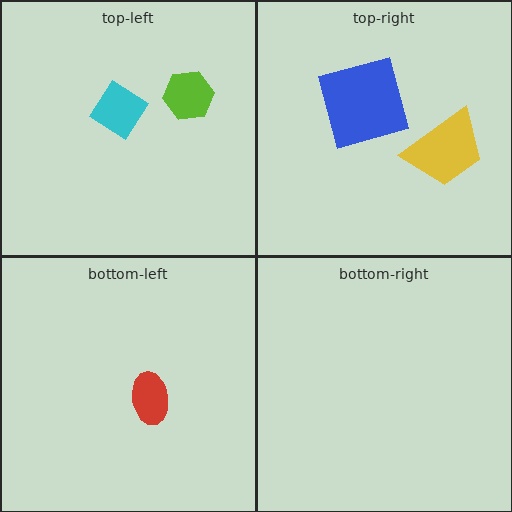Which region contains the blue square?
The top-right region.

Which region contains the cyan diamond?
The top-left region.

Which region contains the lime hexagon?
The top-left region.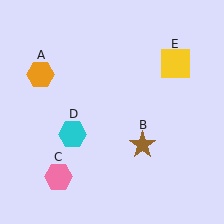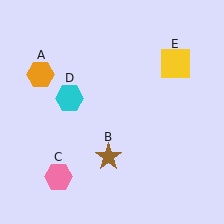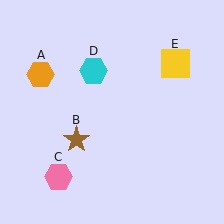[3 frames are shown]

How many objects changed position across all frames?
2 objects changed position: brown star (object B), cyan hexagon (object D).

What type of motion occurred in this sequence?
The brown star (object B), cyan hexagon (object D) rotated clockwise around the center of the scene.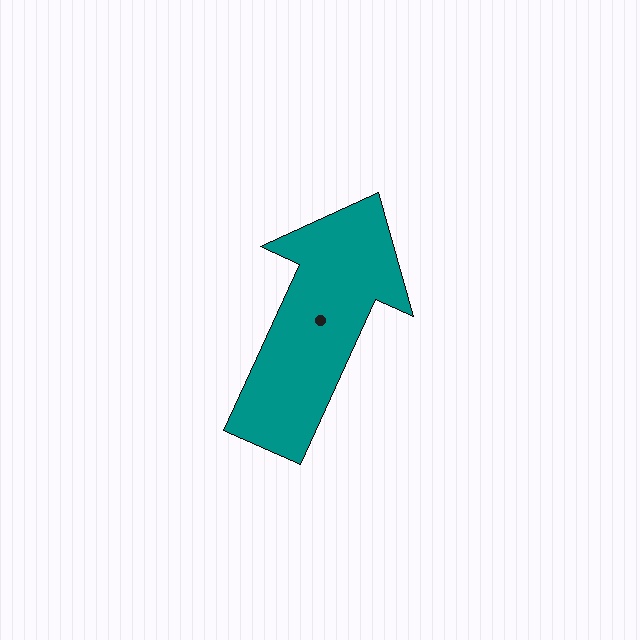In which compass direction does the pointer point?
Northeast.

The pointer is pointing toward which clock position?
Roughly 1 o'clock.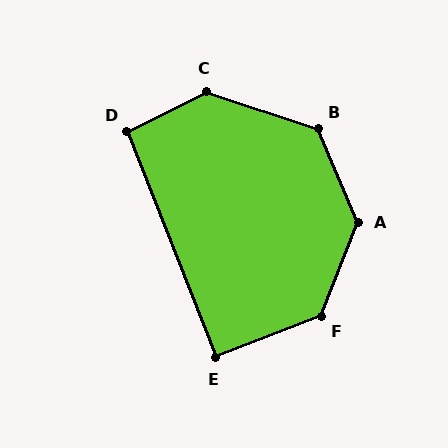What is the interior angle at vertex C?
Approximately 134 degrees (obtuse).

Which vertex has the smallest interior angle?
E, at approximately 90 degrees.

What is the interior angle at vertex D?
Approximately 96 degrees (obtuse).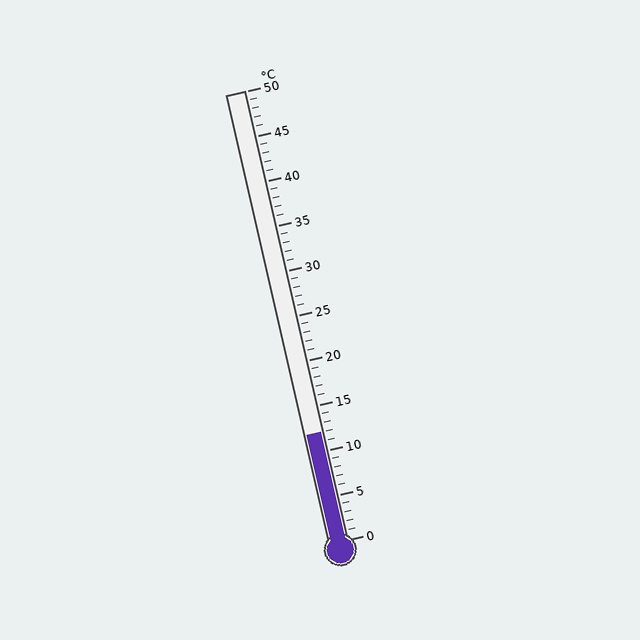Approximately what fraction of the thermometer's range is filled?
The thermometer is filled to approximately 25% of its range.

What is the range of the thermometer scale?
The thermometer scale ranges from 0°C to 50°C.